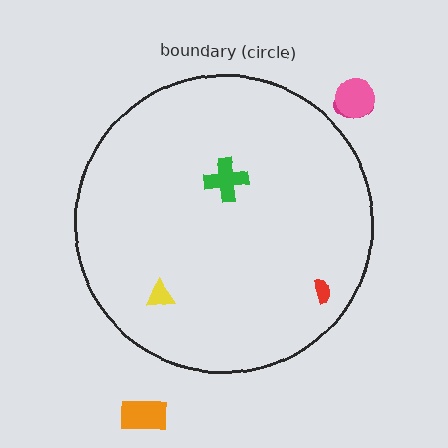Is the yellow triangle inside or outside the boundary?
Inside.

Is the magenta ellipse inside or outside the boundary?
Outside.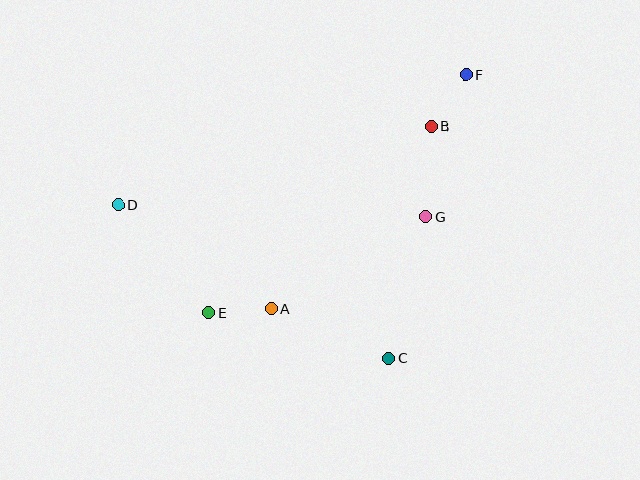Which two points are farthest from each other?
Points D and F are farthest from each other.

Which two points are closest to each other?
Points B and F are closest to each other.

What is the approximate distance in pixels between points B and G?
The distance between B and G is approximately 91 pixels.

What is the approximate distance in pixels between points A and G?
The distance between A and G is approximately 179 pixels.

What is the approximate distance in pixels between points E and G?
The distance between E and G is approximately 237 pixels.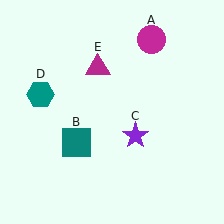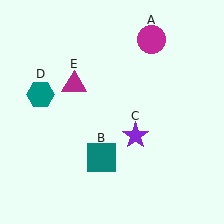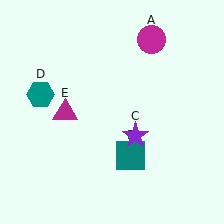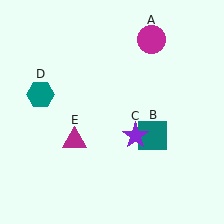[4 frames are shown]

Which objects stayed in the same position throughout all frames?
Magenta circle (object A) and purple star (object C) and teal hexagon (object D) remained stationary.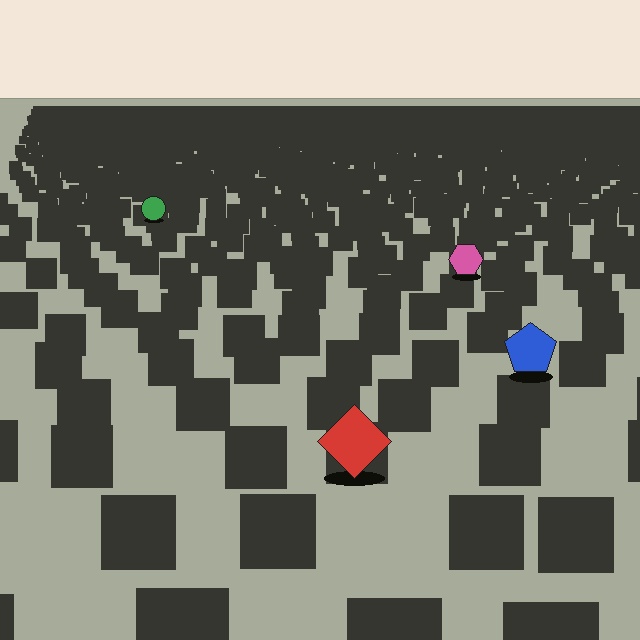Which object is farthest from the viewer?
The green circle is farthest from the viewer. It appears smaller and the ground texture around it is denser.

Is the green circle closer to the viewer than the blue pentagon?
No. The blue pentagon is closer — you can tell from the texture gradient: the ground texture is coarser near it.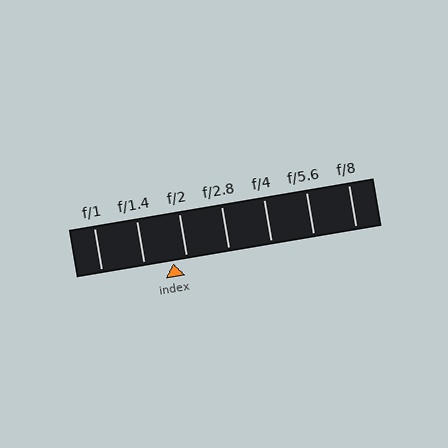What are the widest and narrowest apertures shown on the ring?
The widest aperture shown is f/1 and the narrowest is f/8.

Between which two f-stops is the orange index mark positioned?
The index mark is between f/1.4 and f/2.